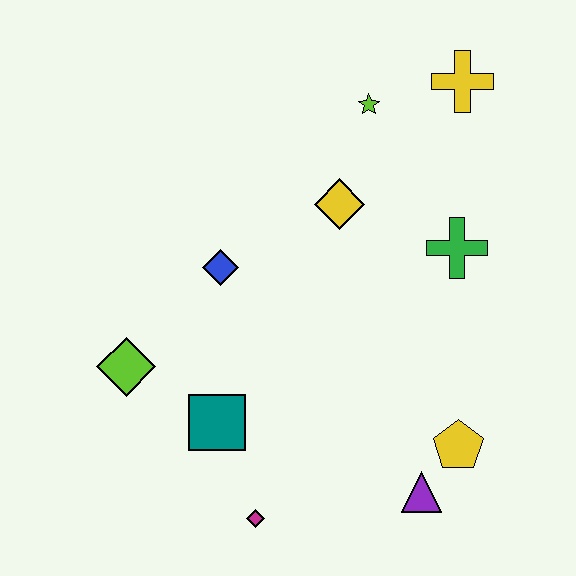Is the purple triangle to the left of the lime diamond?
No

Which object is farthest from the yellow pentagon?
The yellow cross is farthest from the yellow pentagon.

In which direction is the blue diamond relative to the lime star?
The blue diamond is below the lime star.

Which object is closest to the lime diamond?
The teal square is closest to the lime diamond.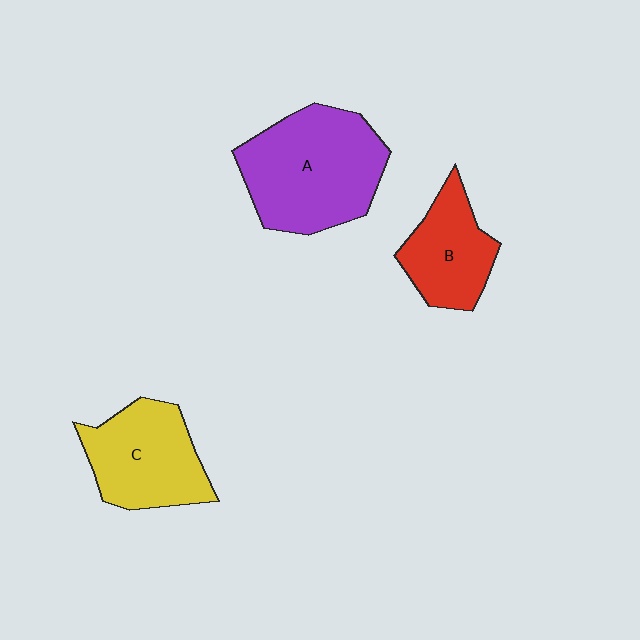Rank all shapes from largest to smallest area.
From largest to smallest: A (purple), C (yellow), B (red).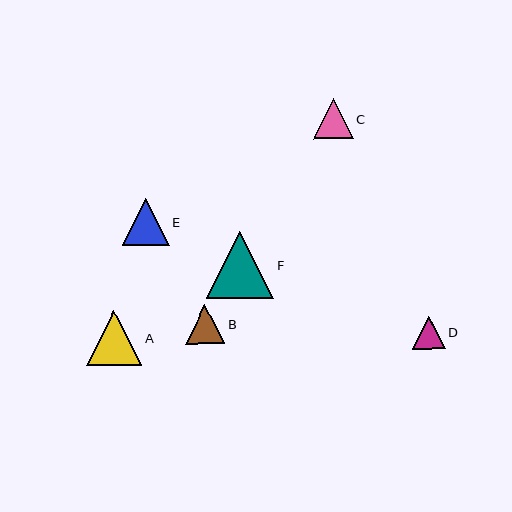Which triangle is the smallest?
Triangle D is the smallest with a size of approximately 33 pixels.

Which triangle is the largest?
Triangle F is the largest with a size of approximately 68 pixels.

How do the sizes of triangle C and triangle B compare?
Triangle C and triangle B are approximately the same size.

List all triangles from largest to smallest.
From largest to smallest: F, A, E, C, B, D.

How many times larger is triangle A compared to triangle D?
Triangle A is approximately 1.7 times the size of triangle D.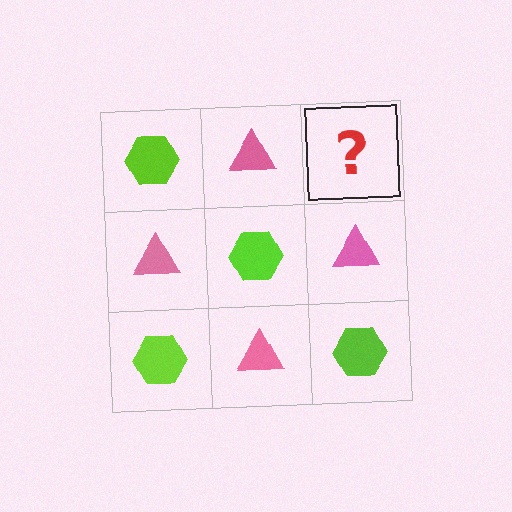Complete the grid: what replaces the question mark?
The question mark should be replaced with a lime hexagon.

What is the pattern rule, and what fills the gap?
The rule is that it alternates lime hexagon and pink triangle in a checkerboard pattern. The gap should be filled with a lime hexagon.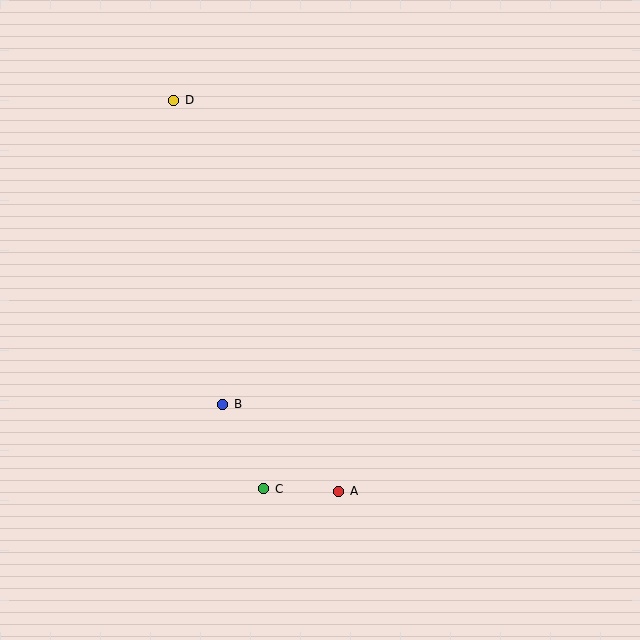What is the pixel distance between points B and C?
The distance between B and C is 94 pixels.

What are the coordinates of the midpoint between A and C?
The midpoint between A and C is at (301, 490).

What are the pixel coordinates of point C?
Point C is at (264, 489).